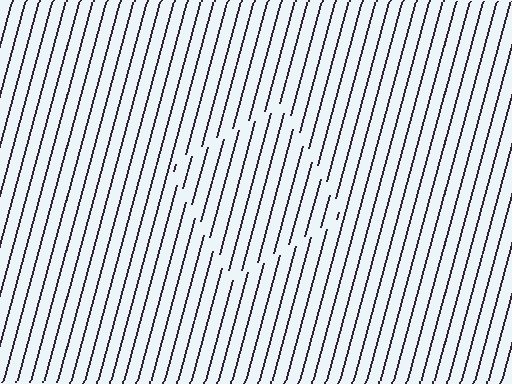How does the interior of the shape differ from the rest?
The interior of the shape contains the same grating, shifted by half a period — the contour is defined by the phase discontinuity where line-ends from the inner and outer gratings abut.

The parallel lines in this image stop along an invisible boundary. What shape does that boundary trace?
An illusory square. The interior of the shape contains the same grating, shifted by half a period — the contour is defined by the phase discontinuity where line-ends from the inner and outer gratings abut.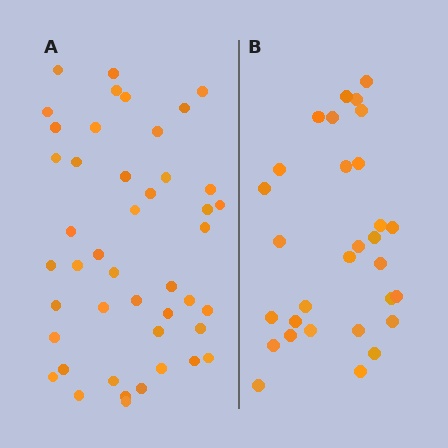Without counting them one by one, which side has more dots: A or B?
Region A (the left region) has more dots.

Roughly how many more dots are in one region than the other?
Region A has approximately 15 more dots than region B.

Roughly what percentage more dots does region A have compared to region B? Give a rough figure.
About 50% more.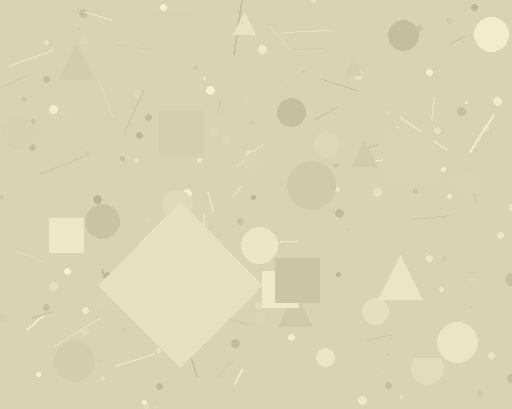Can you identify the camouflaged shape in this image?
The camouflaged shape is a diamond.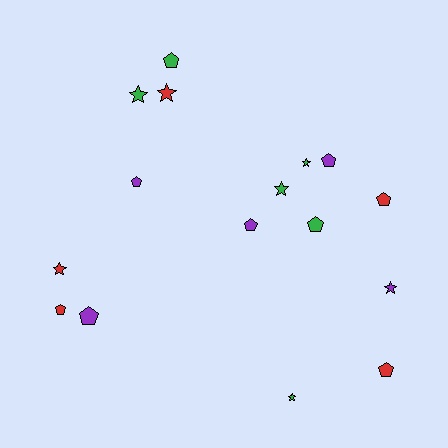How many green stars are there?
There are 4 green stars.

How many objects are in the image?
There are 16 objects.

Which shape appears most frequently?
Pentagon, with 9 objects.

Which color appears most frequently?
Green, with 6 objects.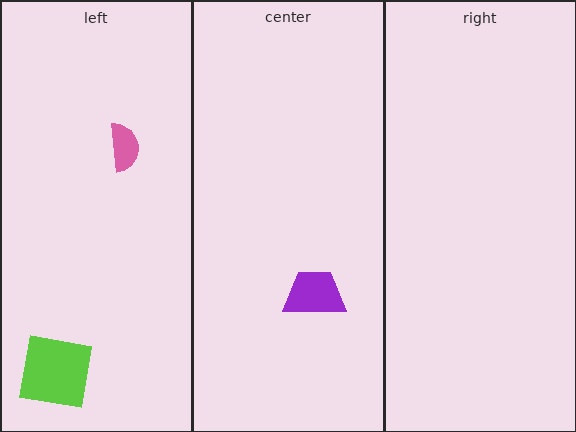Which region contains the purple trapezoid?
The center region.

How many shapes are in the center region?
1.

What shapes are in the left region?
The pink semicircle, the lime square.